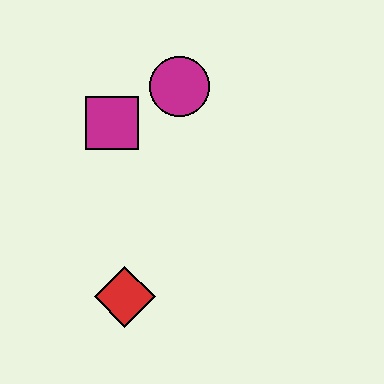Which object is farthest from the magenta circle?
The red diamond is farthest from the magenta circle.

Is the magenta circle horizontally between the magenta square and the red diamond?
No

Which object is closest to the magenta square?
The magenta circle is closest to the magenta square.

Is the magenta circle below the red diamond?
No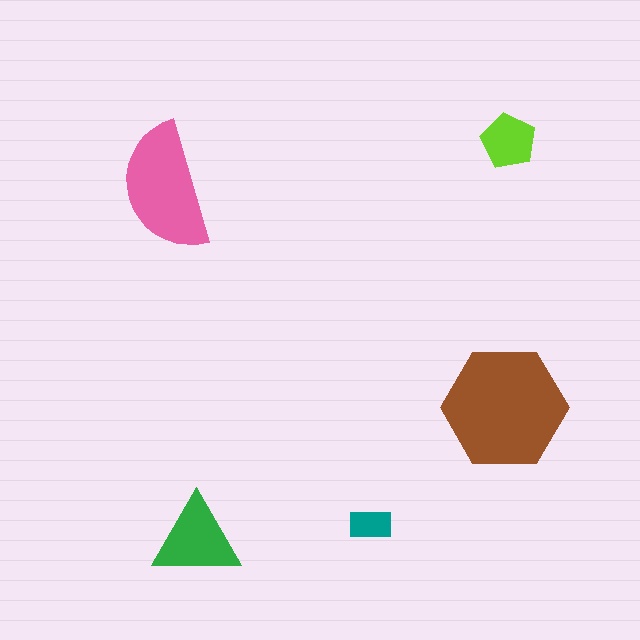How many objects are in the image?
There are 5 objects in the image.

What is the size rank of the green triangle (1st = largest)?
3rd.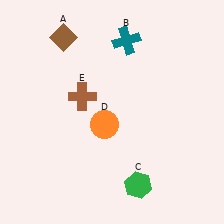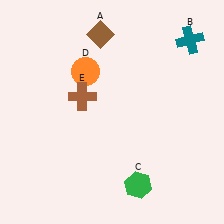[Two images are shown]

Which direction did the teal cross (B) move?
The teal cross (B) moved right.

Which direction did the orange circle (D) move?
The orange circle (D) moved up.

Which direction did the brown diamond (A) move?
The brown diamond (A) moved right.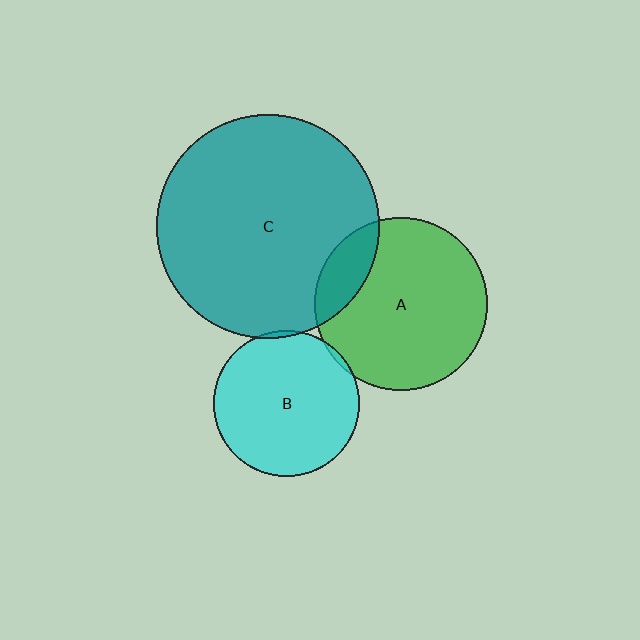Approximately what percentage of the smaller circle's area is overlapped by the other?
Approximately 5%.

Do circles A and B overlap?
Yes.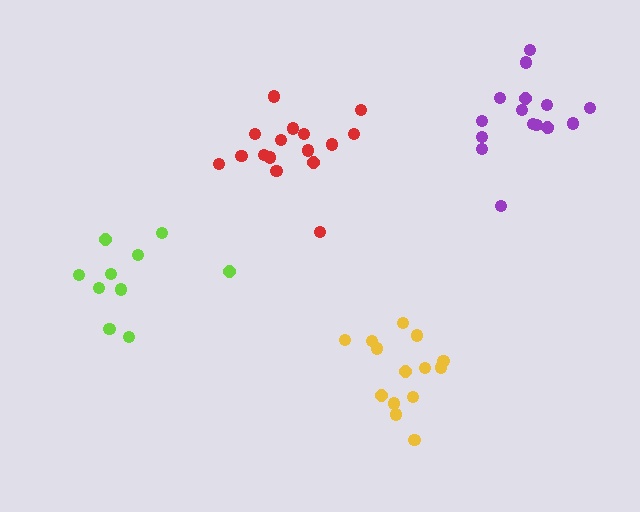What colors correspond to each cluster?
The clusters are colored: lime, yellow, red, purple.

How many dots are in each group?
Group 1: 10 dots, Group 2: 14 dots, Group 3: 16 dots, Group 4: 16 dots (56 total).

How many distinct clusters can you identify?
There are 4 distinct clusters.